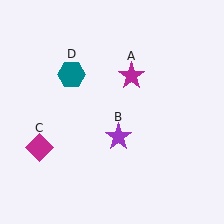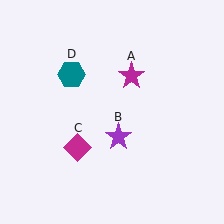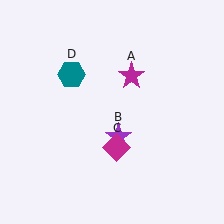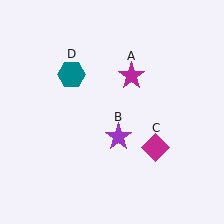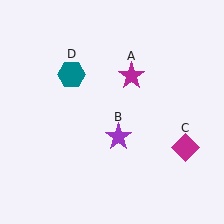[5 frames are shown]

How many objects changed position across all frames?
1 object changed position: magenta diamond (object C).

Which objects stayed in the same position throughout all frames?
Magenta star (object A) and purple star (object B) and teal hexagon (object D) remained stationary.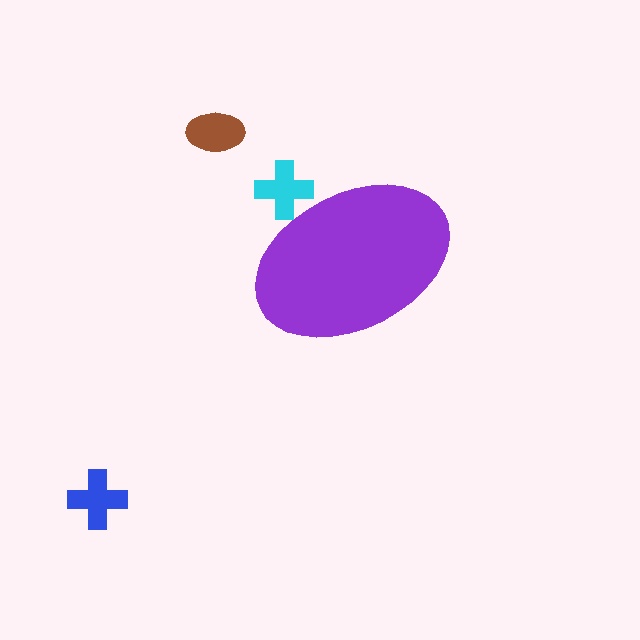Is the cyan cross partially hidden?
Yes, the cyan cross is partially hidden behind the purple ellipse.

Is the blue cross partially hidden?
No, the blue cross is fully visible.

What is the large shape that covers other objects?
A purple ellipse.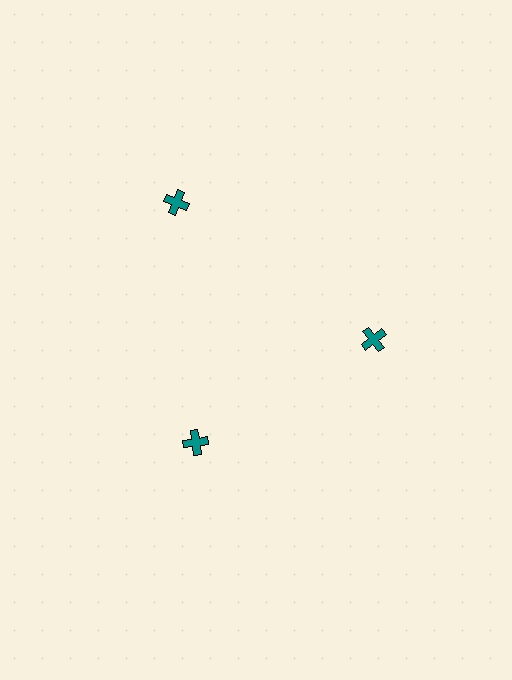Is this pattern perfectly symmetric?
No. The 3 teal crosses are arranged in a ring, but one element near the 11 o'clock position is pushed outward from the center, breaking the 3-fold rotational symmetry.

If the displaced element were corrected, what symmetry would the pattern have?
It would have 3-fold rotational symmetry — the pattern would map onto itself every 120 degrees.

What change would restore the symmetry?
The symmetry would be restored by moving it inward, back onto the ring so that all 3 crosses sit at equal angles and equal distance from the center.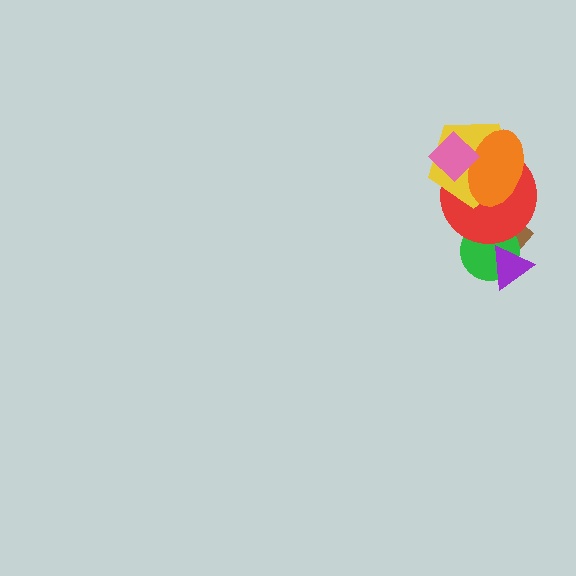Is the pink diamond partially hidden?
No, no other shape covers it.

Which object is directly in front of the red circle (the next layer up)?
The yellow pentagon is directly in front of the red circle.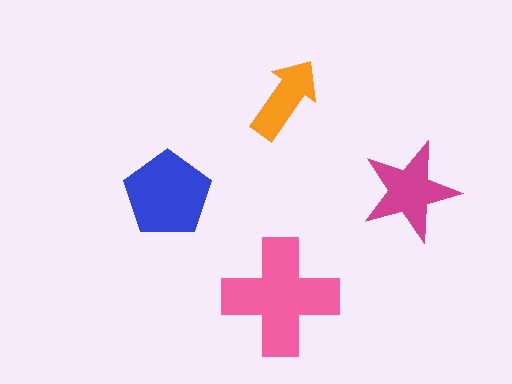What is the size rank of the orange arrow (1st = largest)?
4th.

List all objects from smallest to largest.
The orange arrow, the magenta star, the blue pentagon, the pink cross.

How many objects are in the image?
There are 4 objects in the image.